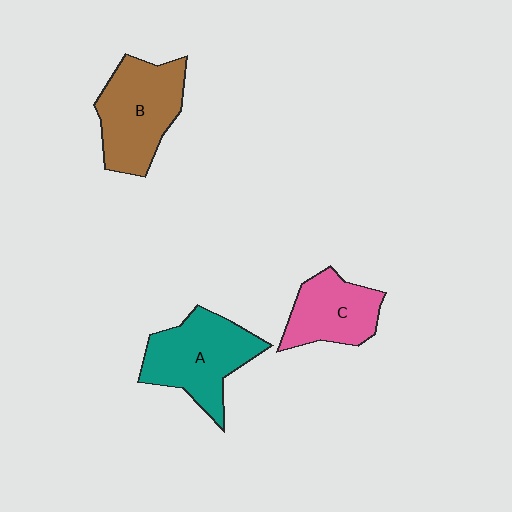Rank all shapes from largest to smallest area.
From largest to smallest: A (teal), B (brown), C (pink).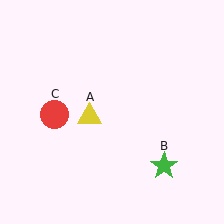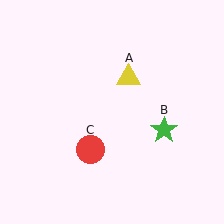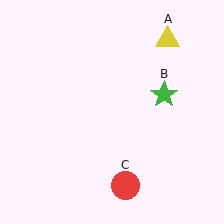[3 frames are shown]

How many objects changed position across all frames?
3 objects changed position: yellow triangle (object A), green star (object B), red circle (object C).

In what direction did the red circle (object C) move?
The red circle (object C) moved down and to the right.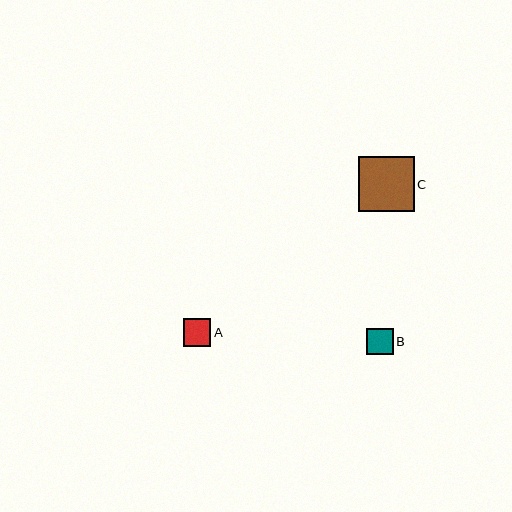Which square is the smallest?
Square B is the smallest with a size of approximately 26 pixels.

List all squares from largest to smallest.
From largest to smallest: C, A, B.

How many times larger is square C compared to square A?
Square C is approximately 2.0 times the size of square A.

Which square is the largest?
Square C is the largest with a size of approximately 56 pixels.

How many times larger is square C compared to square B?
Square C is approximately 2.1 times the size of square B.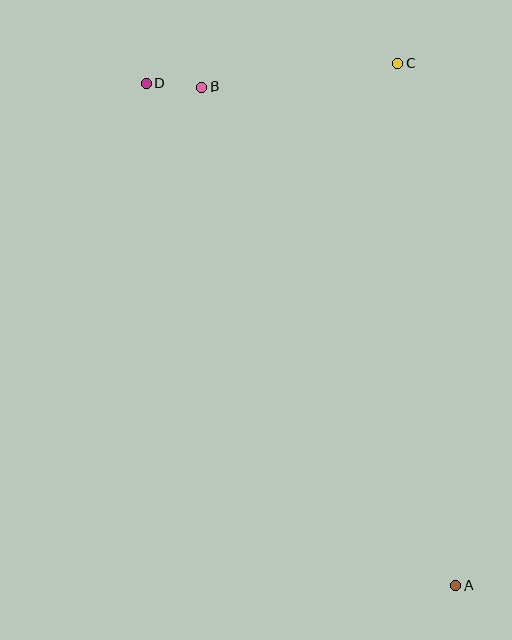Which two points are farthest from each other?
Points A and D are farthest from each other.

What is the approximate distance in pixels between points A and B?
The distance between A and B is approximately 560 pixels.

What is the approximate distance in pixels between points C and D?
The distance between C and D is approximately 252 pixels.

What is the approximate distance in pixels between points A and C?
The distance between A and C is approximately 525 pixels.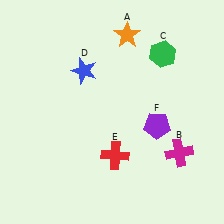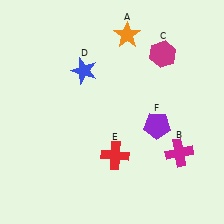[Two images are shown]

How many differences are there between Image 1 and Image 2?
There is 1 difference between the two images.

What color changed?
The hexagon (C) changed from green in Image 1 to magenta in Image 2.